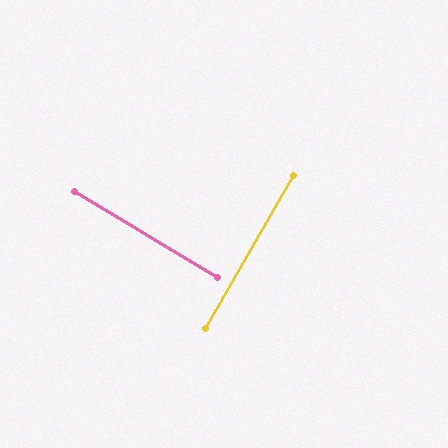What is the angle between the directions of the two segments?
Approximately 88 degrees.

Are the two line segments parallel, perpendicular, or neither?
Perpendicular — they meet at approximately 88°.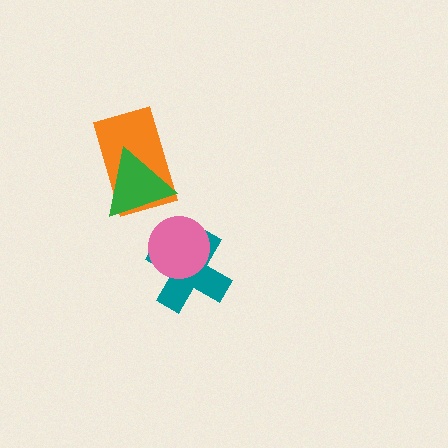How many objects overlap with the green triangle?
1 object overlaps with the green triangle.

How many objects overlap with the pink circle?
1 object overlaps with the pink circle.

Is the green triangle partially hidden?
No, no other shape covers it.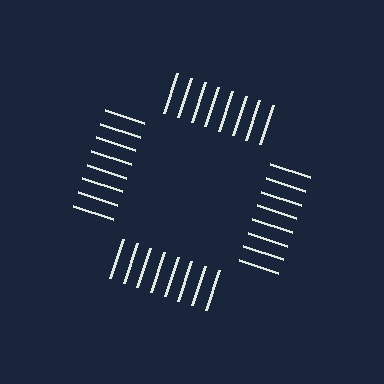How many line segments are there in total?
32 — 8 along each of the 4 edges.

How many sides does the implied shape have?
4 sides — the line-ends trace a square.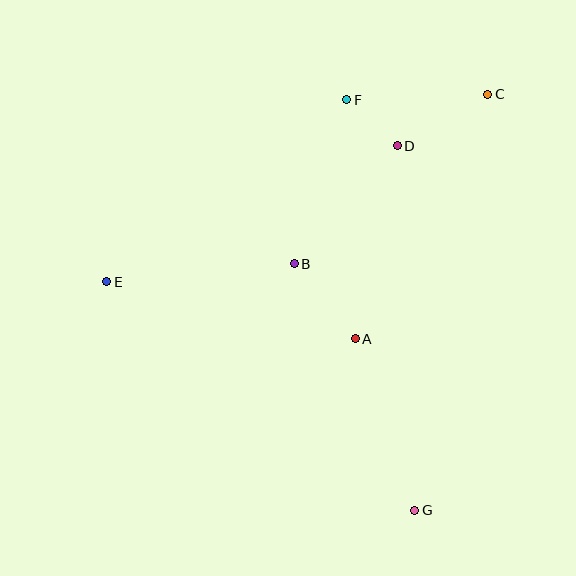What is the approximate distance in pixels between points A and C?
The distance between A and C is approximately 278 pixels.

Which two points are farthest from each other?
Points C and E are farthest from each other.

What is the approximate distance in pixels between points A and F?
The distance between A and F is approximately 239 pixels.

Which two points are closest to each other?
Points D and F are closest to each other.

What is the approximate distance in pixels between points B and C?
The distance between B and C is approximately 257 pixels.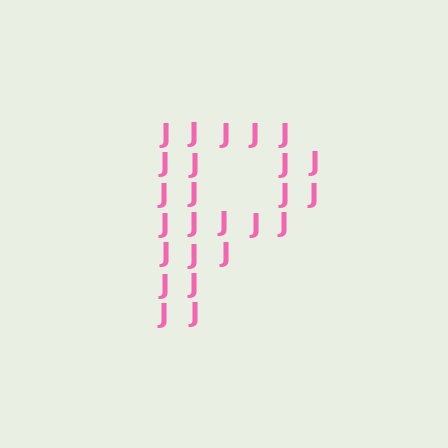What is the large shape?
The large shape is the letter P.